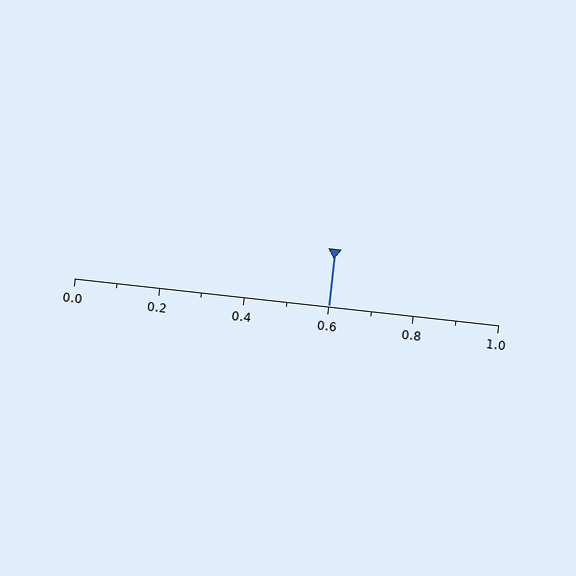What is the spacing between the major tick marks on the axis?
The major ticks are spaced 0.2 apart.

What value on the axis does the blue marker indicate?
The marker indicates approximately 0.6.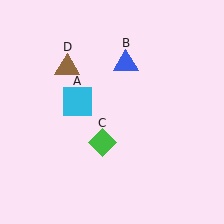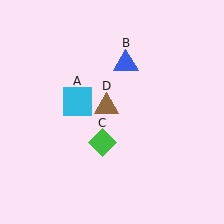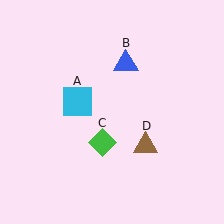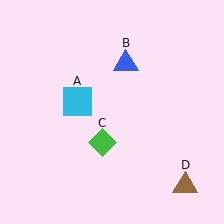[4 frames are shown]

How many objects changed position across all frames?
1 object changed position: brown triangle (object D).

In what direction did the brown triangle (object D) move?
The brown triangle (object D) moved down and to the right.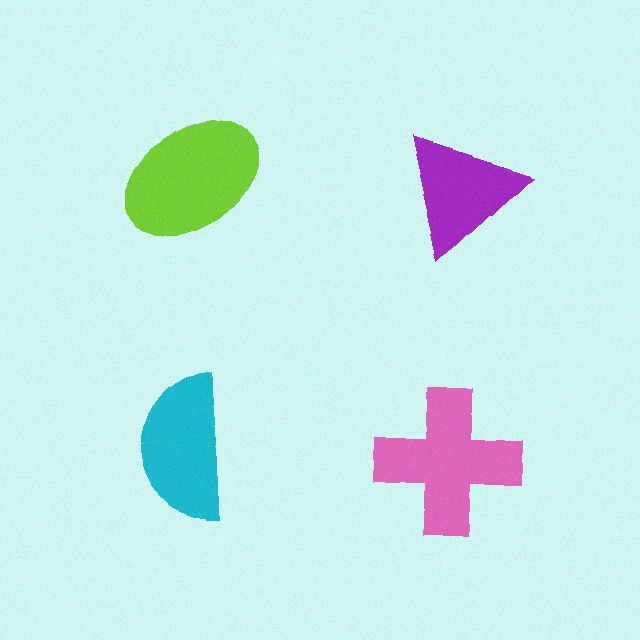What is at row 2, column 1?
A cyan semicircle.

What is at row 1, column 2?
A purple triangle.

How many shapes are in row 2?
2 shapes.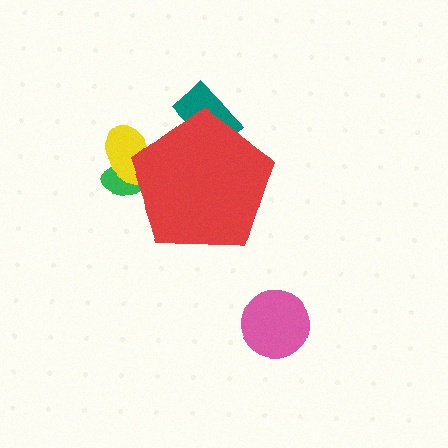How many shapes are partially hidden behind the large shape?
3 shapes are partially hidden.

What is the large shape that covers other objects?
A red pentagon.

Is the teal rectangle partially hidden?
Yes, the teal rectangle is partially hidden behind the red pentagon.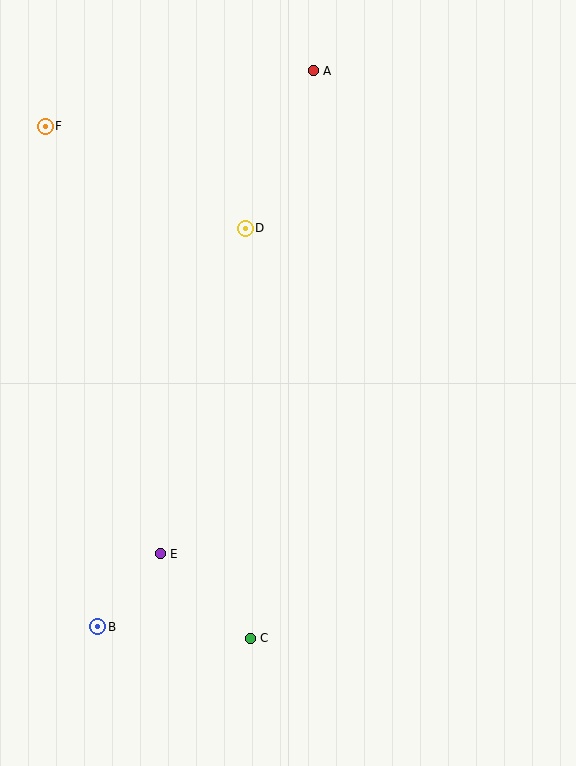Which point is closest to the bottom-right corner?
Point C is closest to the bottom-right corner.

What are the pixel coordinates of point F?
Point F is at (45, 126).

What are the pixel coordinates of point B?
Point B is at (98, 627).